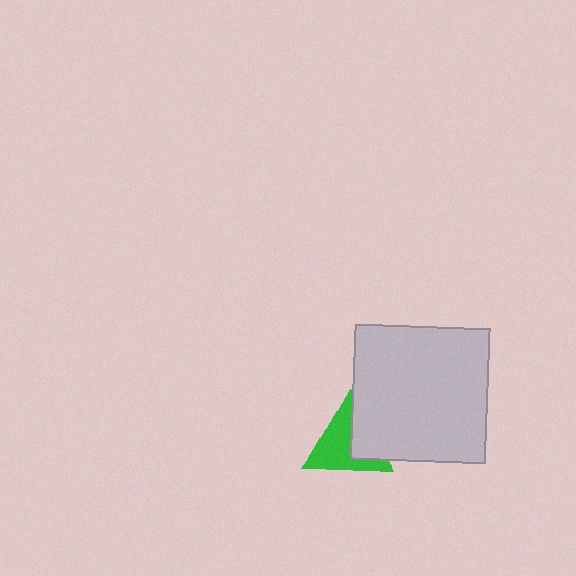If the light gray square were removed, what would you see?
You would see the complete green triangle.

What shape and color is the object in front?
The object in front is a light gray square.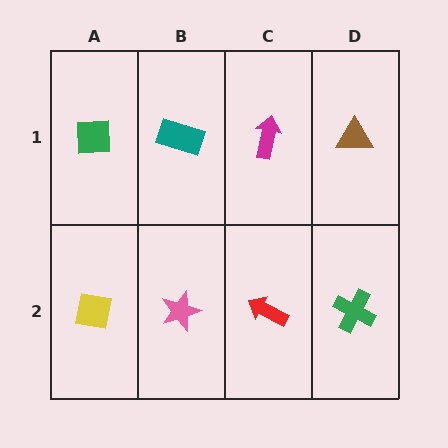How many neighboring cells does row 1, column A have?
2.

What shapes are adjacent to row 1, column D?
A green cross (row 2, column D), a magenta arrow (row 1, column C).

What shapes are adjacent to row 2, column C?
A magenta arrow (row 1, column C), a pink star (row 2, column B), a green cross (row 2, column D).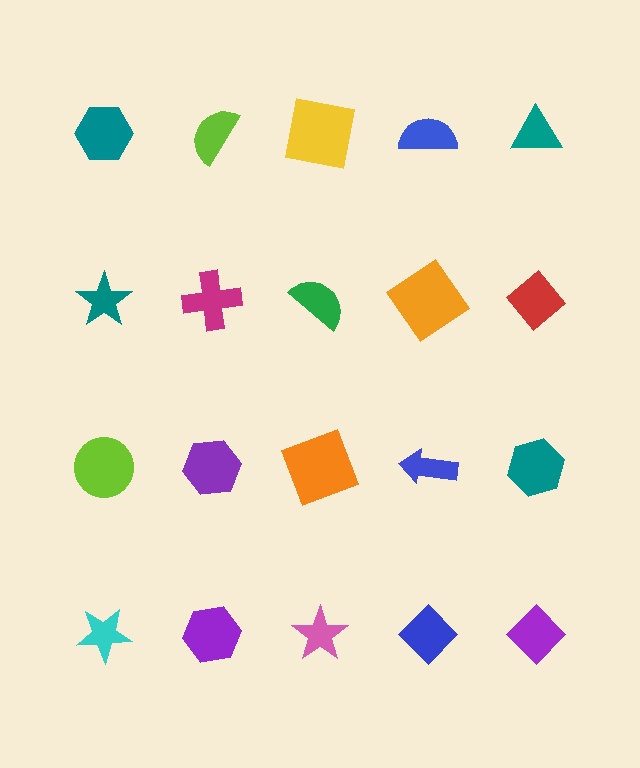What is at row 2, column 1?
A teal star.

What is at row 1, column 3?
A yellow square.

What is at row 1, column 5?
A teal triangle.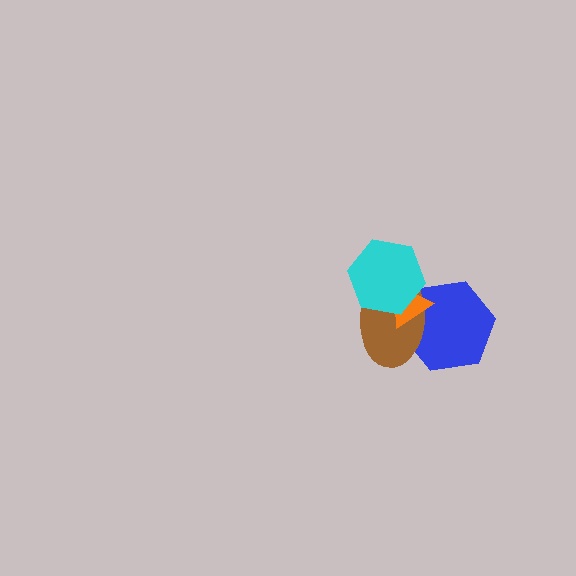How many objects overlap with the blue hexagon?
3 objects overlap with the blue hexagon.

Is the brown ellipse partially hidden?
Yes, it is partially covered by another shape.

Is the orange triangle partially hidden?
Yes, it is partially covered by another shape.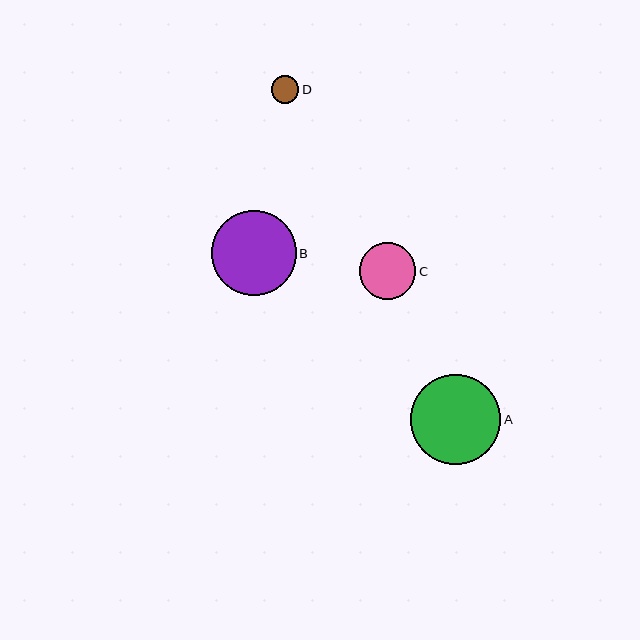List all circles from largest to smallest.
From largest to smallest: A, B, C, D.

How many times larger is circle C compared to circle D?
Circle C is approximately 2.0 times the size of circle D.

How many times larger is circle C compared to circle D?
Circle C is approximately 2.0 times the size of circle D.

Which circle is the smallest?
Circle D is the smallest with a size of approximately 28 pixels.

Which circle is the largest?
Circle A is the largest with a size of approximately 90 pixels.